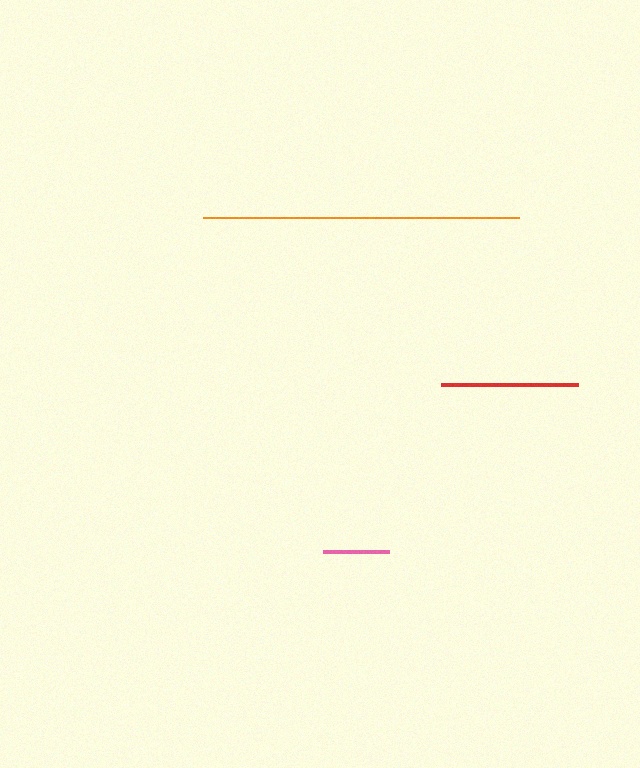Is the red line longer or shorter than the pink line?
The red line is longer than the pink line.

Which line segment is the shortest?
The pink line is the shortest at approximately 65 pixels.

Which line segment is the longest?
The orange line is the longest at approximately 316 pixels.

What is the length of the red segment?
The red segment is approximately 137 pixels long.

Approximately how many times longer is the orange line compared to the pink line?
The orange line is approximately 4.9 times the length of the pink line.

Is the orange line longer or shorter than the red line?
The orange line is longer than the red line.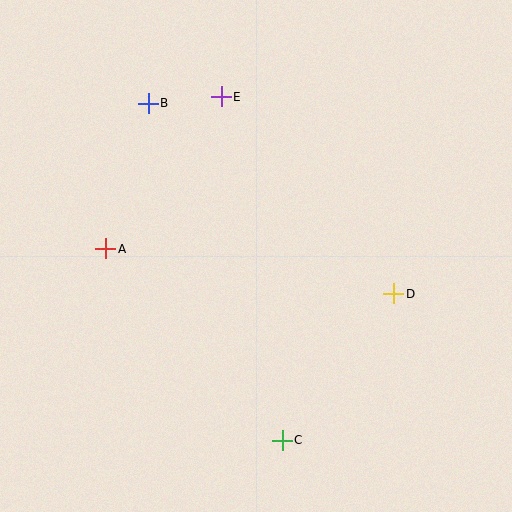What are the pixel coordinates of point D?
Point D is at (394, 294).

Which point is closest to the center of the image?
Point D at (394, 294) is closest to the center.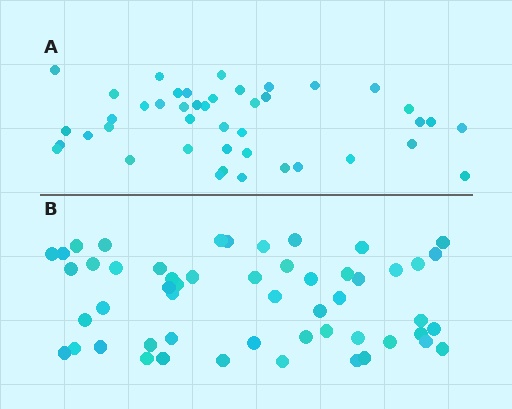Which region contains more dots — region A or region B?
Region B (the bottom region) has more dots.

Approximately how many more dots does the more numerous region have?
Region B has roughly 10 or so more dots than region A.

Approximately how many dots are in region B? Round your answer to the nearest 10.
About 50 dots. (The exact count is 53, which rounds to 50.)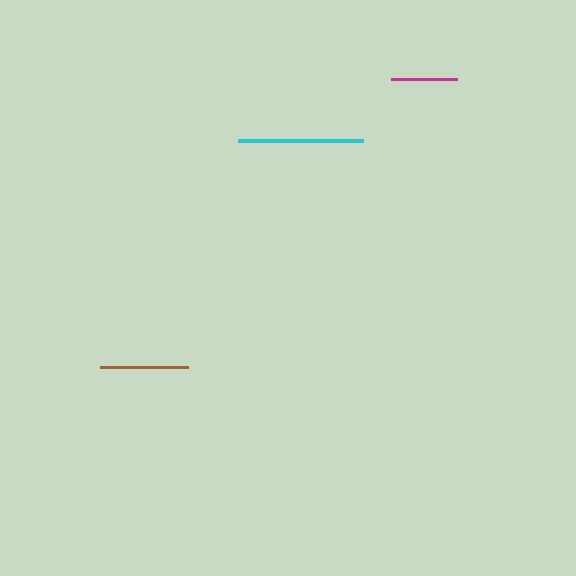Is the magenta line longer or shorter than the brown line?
The brown line is longer than the magenta line.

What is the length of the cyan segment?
The cyan segment is approximately 125 pixels long.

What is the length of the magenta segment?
The magenta segment is approximately 66 pixels long.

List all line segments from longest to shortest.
From longest to shortest: cyan, brown, magenta.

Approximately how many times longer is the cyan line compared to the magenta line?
The cyan line is approximately 1.9 times the length of the magenta line.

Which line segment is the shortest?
The magenta line is the shortest at approximately 66 pixels.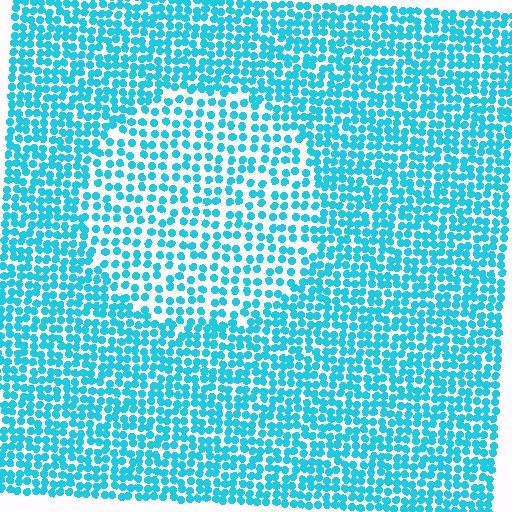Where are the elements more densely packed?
The elements are more densely packed outside the circle boundary.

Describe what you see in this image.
The image contains small cyan elements arranged at two different densities. A circle-shaped region is visible where the elements are less densely packed than the surrounding area.